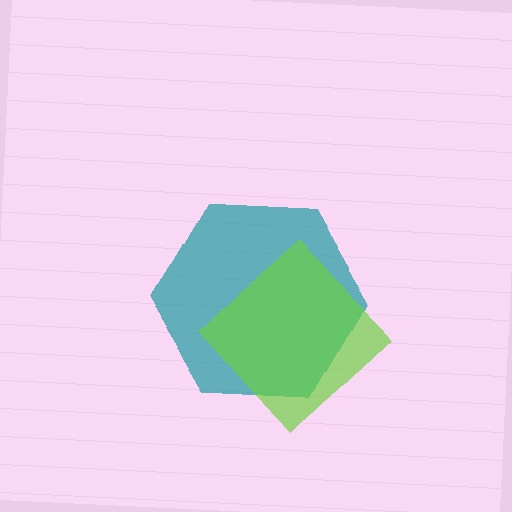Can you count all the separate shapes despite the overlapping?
Yes, there are 2 separate shapes.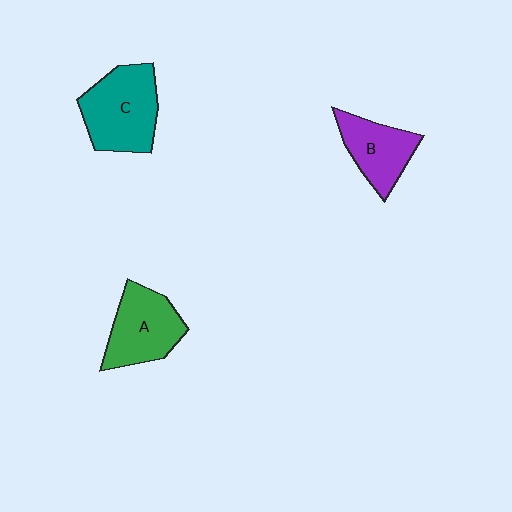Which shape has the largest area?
Shape C (teal).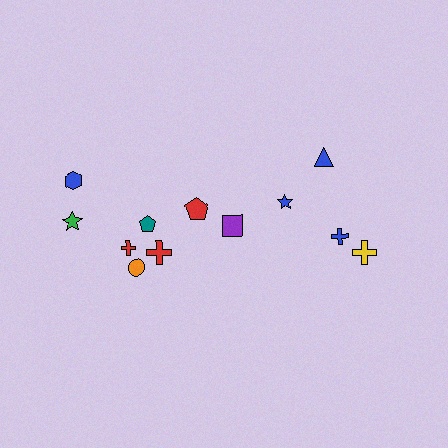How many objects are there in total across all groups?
There are 12 objects.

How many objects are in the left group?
There are 7 objects.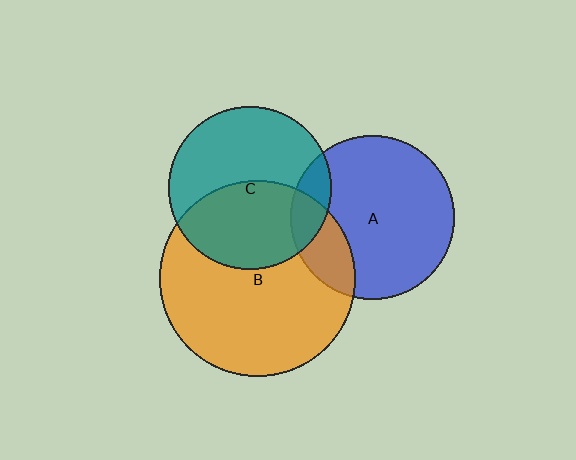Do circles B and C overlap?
Yes.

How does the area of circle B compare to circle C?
Approximately 1.4 times.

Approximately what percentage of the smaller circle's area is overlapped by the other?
Approximately 45%.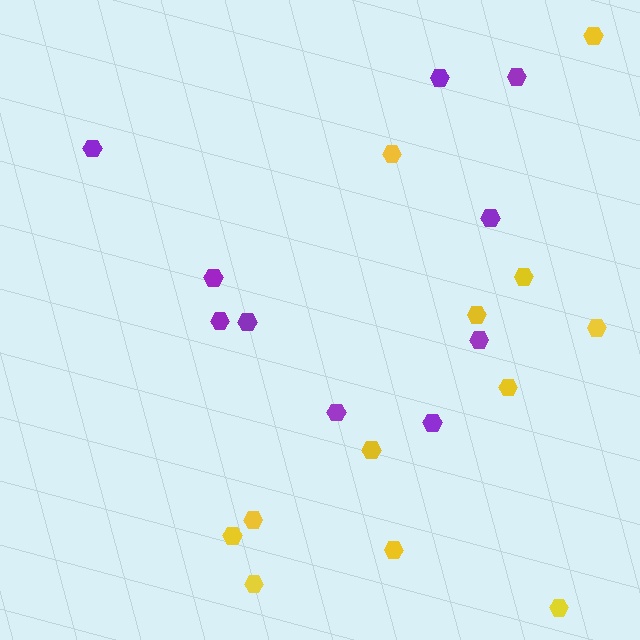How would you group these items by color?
There are 2 groups: one group of purple hexagons (10) and one group of yellow hexagons (12).